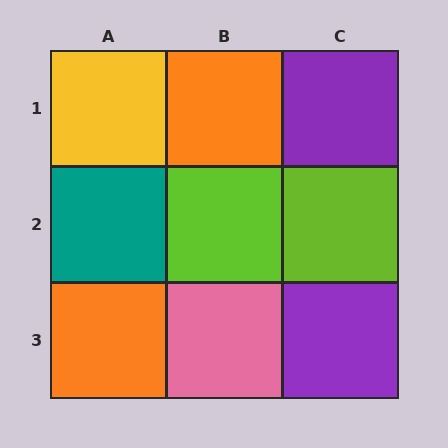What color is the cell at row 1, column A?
Yellow.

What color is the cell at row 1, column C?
Purple.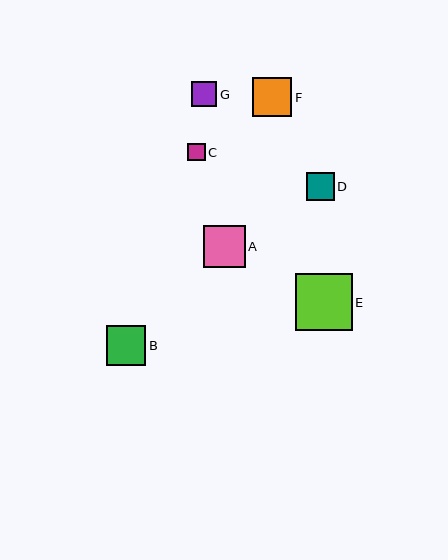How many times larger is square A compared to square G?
Square A is approximately 1.7 times the size of square G.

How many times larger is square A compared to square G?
Square A is approximately 1.7 times the size of square G.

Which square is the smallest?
Square C is the smallest with a size of approximately 17 pixels.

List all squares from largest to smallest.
From largest to smallest: E, A, F, B, D, G, C.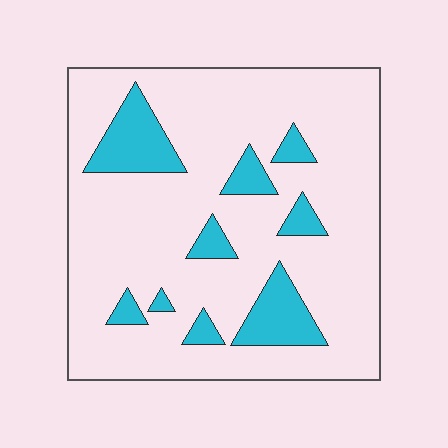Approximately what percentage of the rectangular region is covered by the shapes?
Approximately 15%.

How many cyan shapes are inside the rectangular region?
9.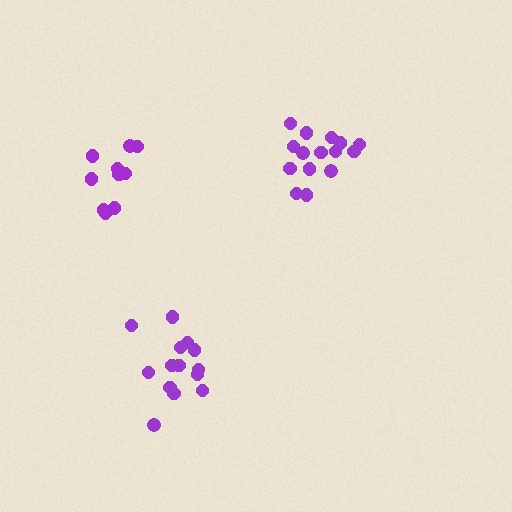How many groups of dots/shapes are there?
There are 3 groups.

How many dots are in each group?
Group 1: 14 dots, Group 2: 15 dots, Group 3: 10 dots (39 total).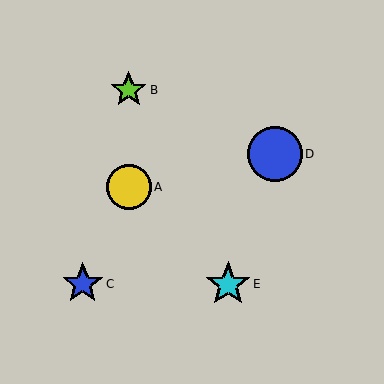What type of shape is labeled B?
Shape B is a lime star.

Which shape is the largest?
The blue circle (labeled D) is the largest.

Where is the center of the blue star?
The center of the blue star is at (83, 284).